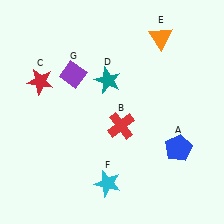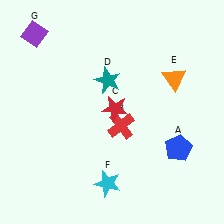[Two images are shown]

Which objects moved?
The objects that moved are: the red star (C), the orange triangle (E), the purple diamond (G).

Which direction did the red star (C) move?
The red star (C) moved right.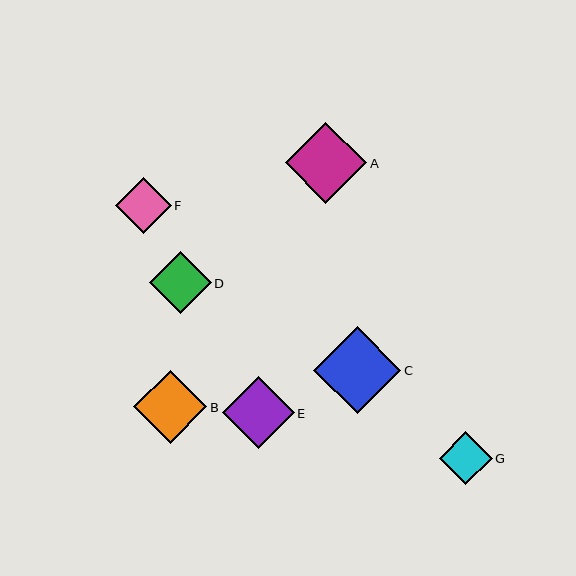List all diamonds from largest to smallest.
From largest to smallest: C, A, B, E, D, F, G.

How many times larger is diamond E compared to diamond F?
Diamond E is approximately 1.3 times the size of diamond F.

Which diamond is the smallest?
Diamond G is the smallest with a size of approximately 53 pixels.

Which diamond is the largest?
Diamond C is the largest with a size of approximately 87 pixels.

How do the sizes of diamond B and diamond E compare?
Diamond B and diamond E are approximately the same size.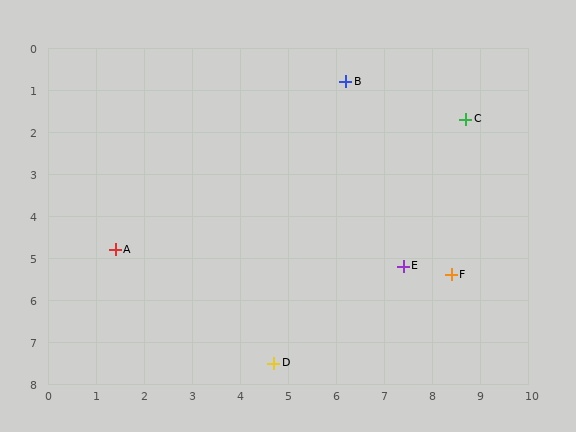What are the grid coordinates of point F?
Point F is at approximately (8.4, 5.4).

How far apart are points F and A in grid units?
Points F and A are about 7.0 grid units apart.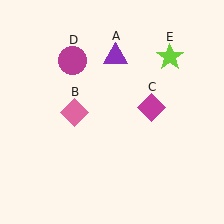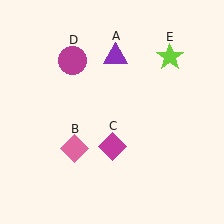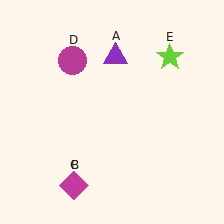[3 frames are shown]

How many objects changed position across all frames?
2 objects changed position: pink diamond (object B), magenta diamond (object C).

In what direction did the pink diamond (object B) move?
The pink diamond (object B) moved down.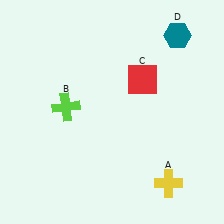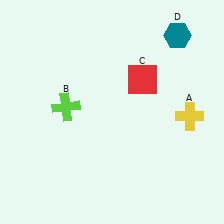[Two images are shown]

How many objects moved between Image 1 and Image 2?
1 object moved between the two images.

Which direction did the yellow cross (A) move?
The yellow cross (A) moved up.